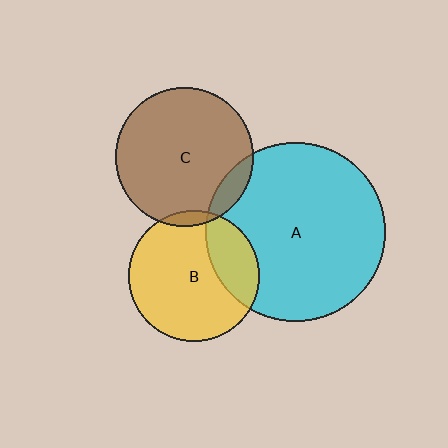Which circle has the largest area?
Circle A (cyan).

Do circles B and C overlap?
Yes.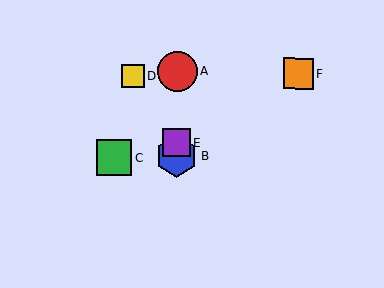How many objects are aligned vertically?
3 objects (A, B, E) are aligned vertically.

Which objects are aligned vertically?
Objects A, B, E are aligned vertically.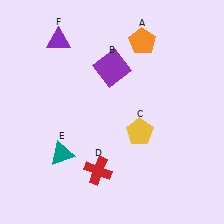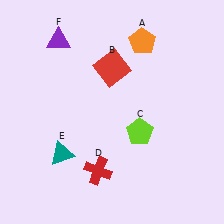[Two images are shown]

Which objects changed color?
B changed from purple to red. C changed from yellow to lime.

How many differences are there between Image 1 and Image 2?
There are 2 differences between the two images.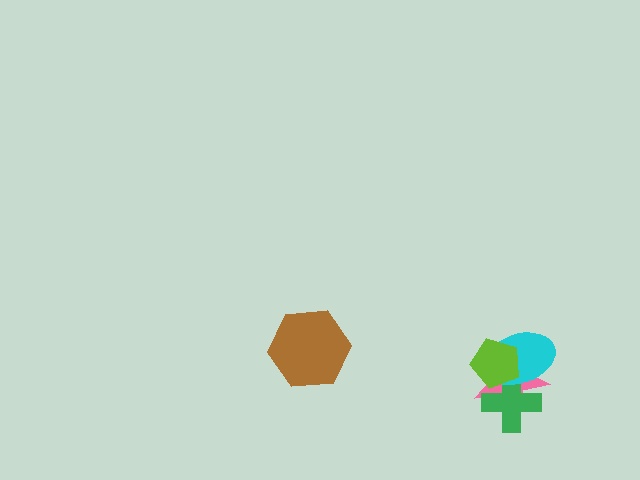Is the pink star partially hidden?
Yes, it is partially covered by another shape.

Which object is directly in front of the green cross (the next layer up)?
The cyan ellipse is directly in front of the green cross.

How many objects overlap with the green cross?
3 objects overlap with the green cross.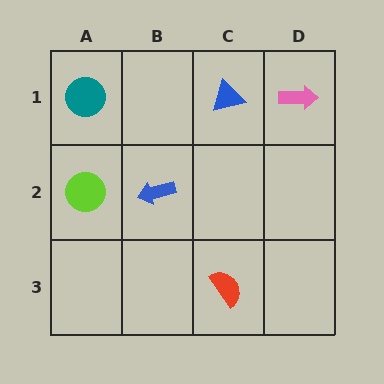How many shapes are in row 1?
3 shapes.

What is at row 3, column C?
A red semicircle.